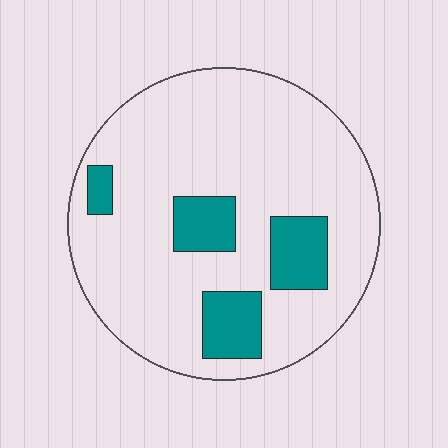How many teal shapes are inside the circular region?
4.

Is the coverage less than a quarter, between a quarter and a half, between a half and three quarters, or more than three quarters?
Less than a quarter.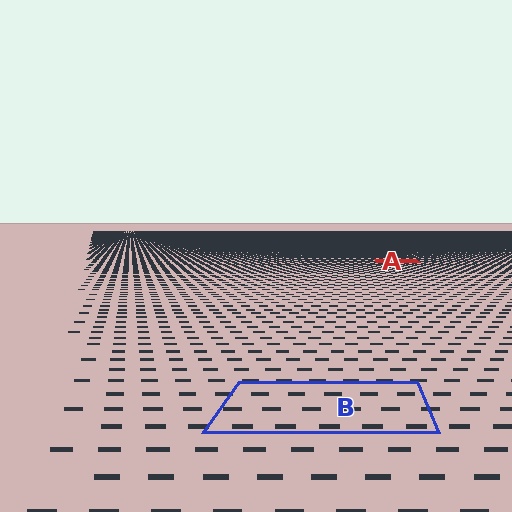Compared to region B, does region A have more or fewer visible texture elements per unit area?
Region A has more texture elements per unit area — they are packed more densely because it is farther away.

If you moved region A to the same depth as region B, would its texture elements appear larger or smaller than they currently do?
They would appear larger. At a closer depth, the same texture elements are projected at a bigger on-screen size.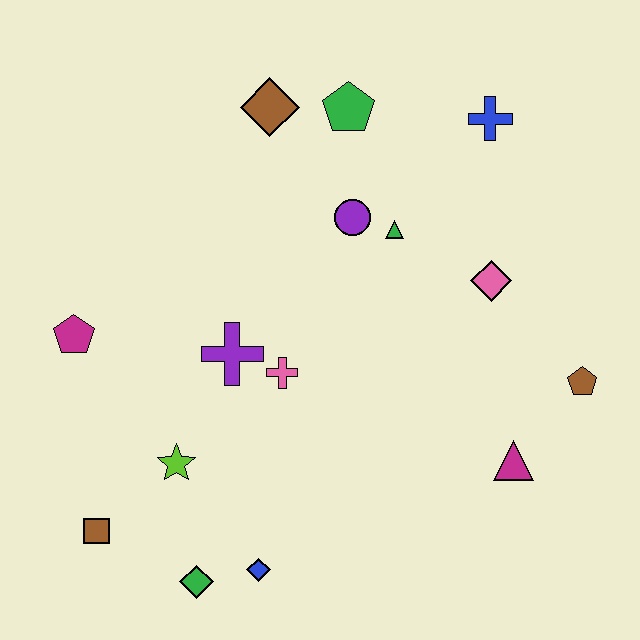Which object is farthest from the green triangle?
The brown square is farthest from the green triangle.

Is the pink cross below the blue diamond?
No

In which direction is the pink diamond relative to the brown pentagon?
The pink diamond is above the brown pentagon.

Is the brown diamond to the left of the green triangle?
Yes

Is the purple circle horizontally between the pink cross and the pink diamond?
Yes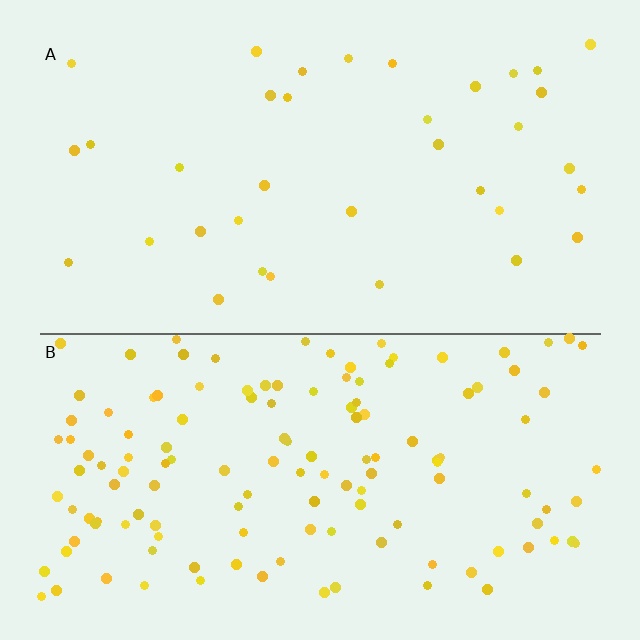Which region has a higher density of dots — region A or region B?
B (the bottom).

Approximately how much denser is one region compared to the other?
Approximately 3.8× — region B over region A.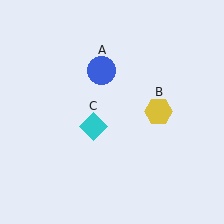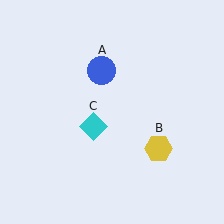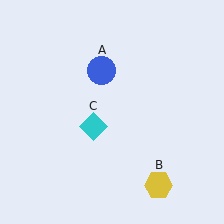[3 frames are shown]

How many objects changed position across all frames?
1 object changed position: yellow hexagon (object B).